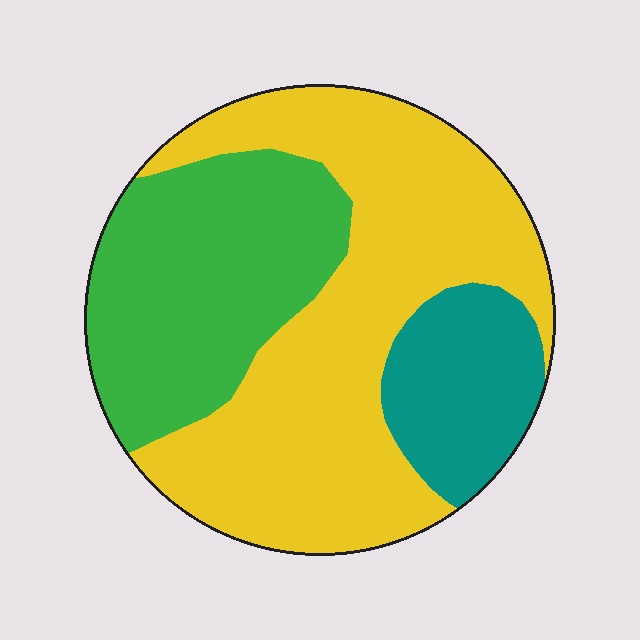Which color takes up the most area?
Yellow, at roughly 55%.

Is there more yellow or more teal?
Yellow.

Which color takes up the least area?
Teal, at roughly 15%.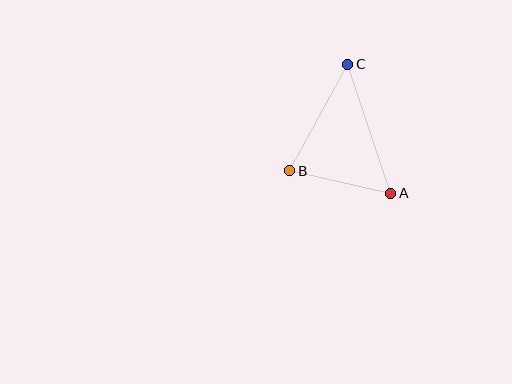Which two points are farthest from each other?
Points A and C are farthest from each other.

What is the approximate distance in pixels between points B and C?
The distance between B and C is approximately 122 pixels.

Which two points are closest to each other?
Points A and B are closest to each other.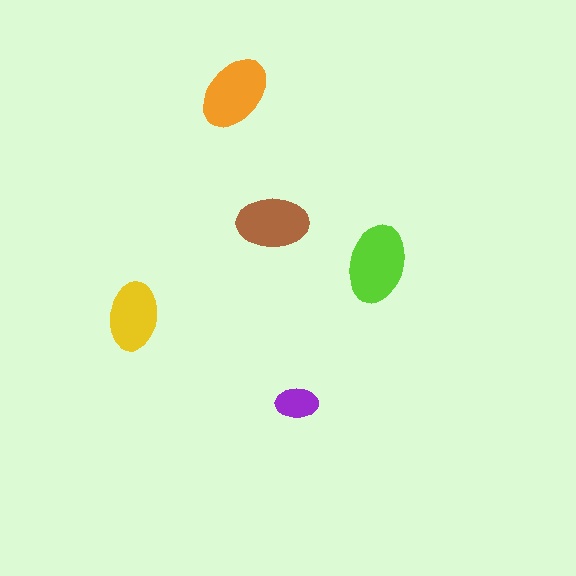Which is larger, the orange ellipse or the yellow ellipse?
The orange one.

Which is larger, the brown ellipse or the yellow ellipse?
The brown one.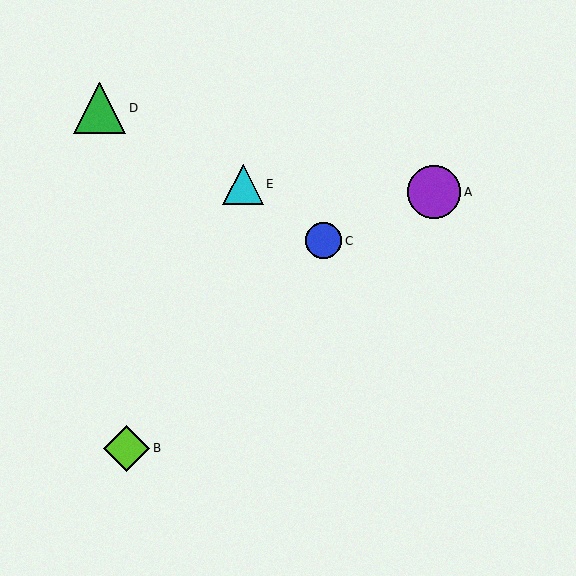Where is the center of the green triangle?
The center of the green triangle is at (100, 108).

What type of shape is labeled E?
Shape E is a cyan triangle.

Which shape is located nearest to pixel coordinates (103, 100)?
The green triangle (labeled D) at (100, 108) is nearest to that location.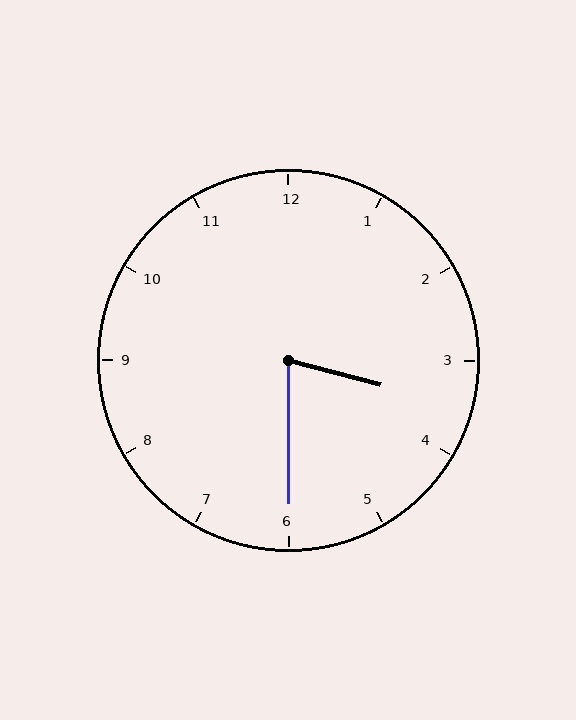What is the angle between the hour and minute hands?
Approximately 75 degrees.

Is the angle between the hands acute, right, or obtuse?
It is acute.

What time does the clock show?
3:30.